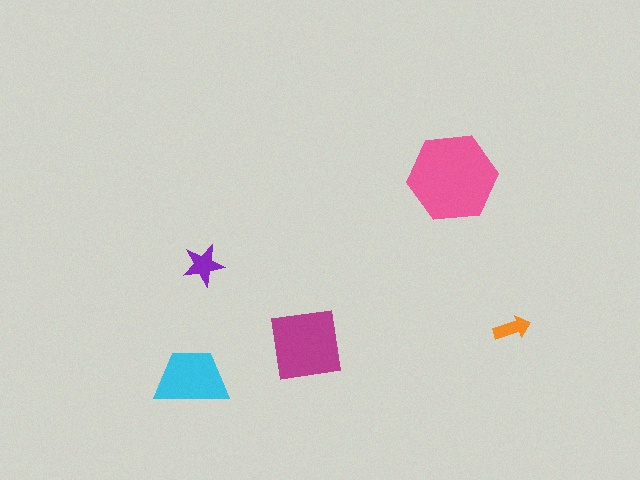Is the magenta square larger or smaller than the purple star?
Larger.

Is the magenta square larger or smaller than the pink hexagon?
Smaller.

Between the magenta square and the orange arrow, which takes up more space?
The magenta square.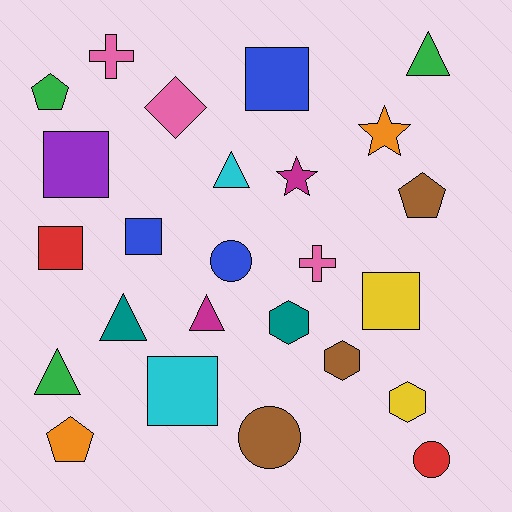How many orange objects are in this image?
There are 2 orange objects.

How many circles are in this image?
There are 3 circles.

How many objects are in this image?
There are 25 objects.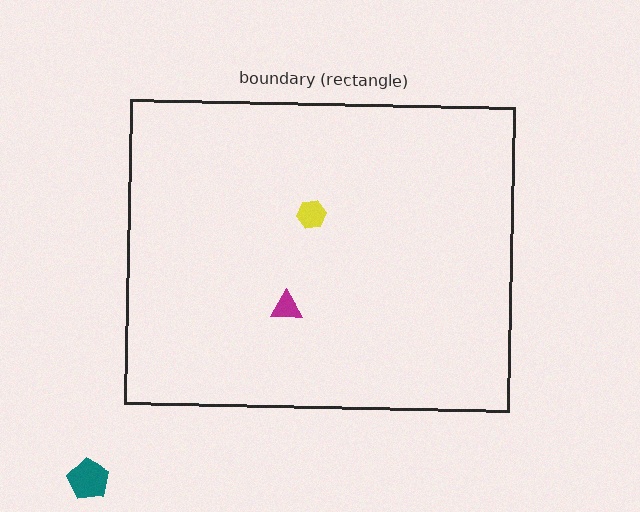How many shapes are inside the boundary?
2 inside, 1 outside.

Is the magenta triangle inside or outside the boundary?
Inside.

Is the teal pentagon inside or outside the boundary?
Outside.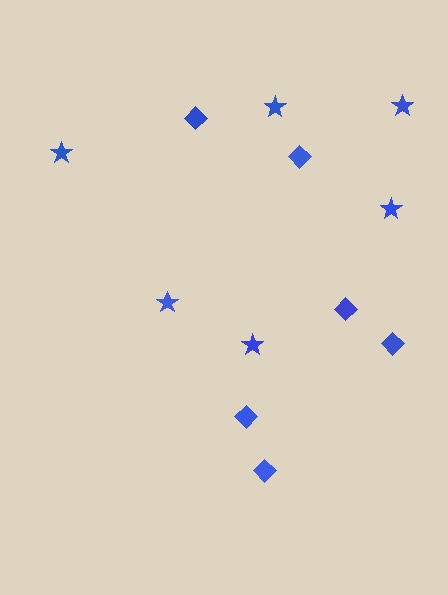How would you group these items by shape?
There are 2 groups: one group of diamonds (6) and one group of stars (6).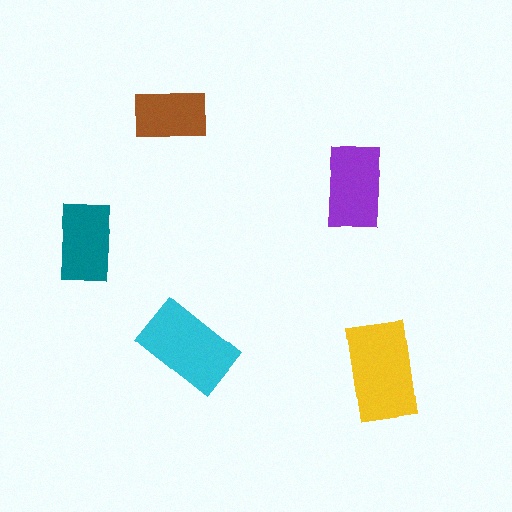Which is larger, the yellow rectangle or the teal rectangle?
The yellow one.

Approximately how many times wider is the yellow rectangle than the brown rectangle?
About 1.5 times wider.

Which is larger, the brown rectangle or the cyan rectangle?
The cyan one.